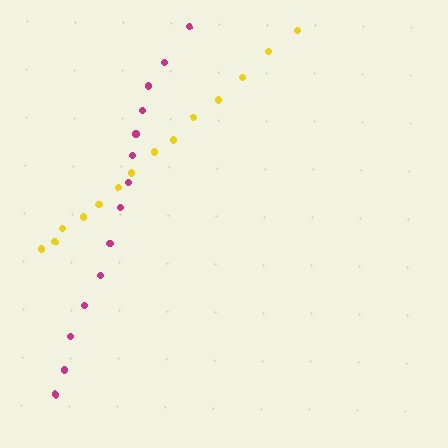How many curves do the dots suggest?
There are 2 distinct paths.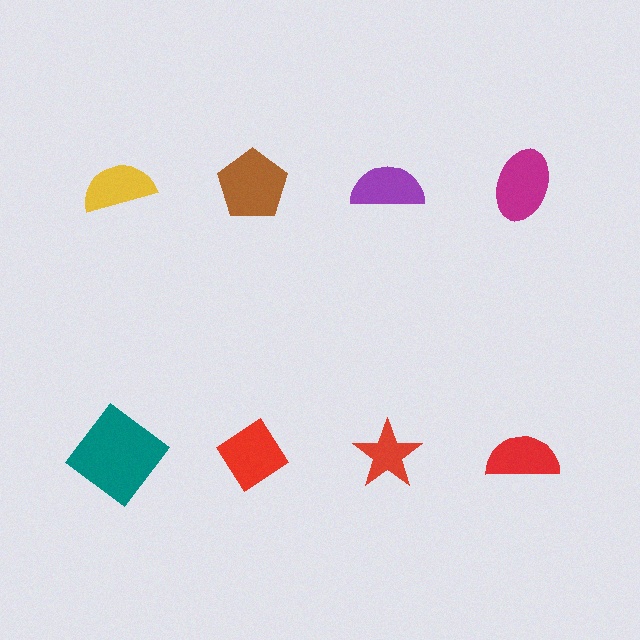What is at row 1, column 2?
A brown pentagon.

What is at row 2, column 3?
A red star.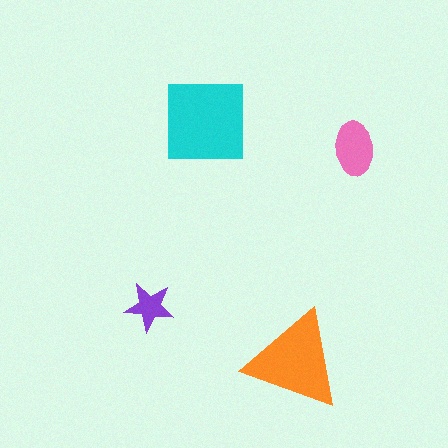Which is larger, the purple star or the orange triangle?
The orange triangle.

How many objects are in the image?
There are 4 objects in the image.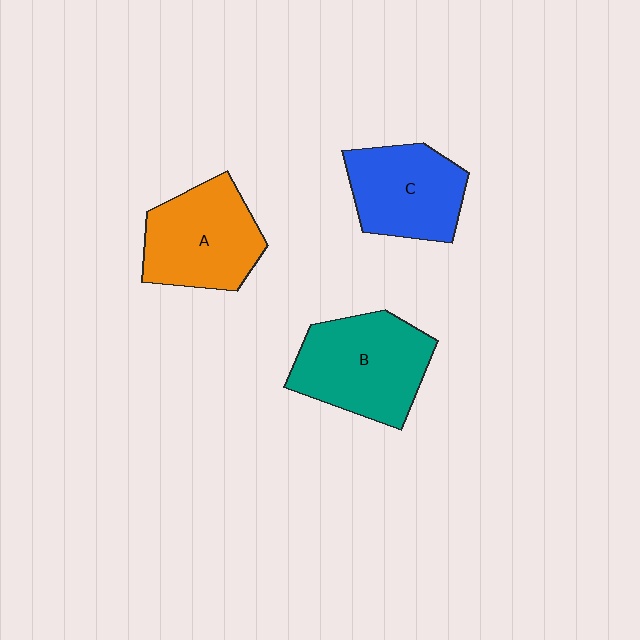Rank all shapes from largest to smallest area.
From largest to smallest: B (teal), A (orange), C (blue).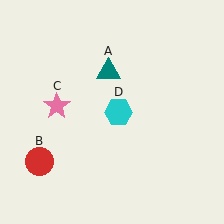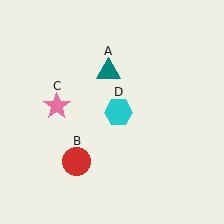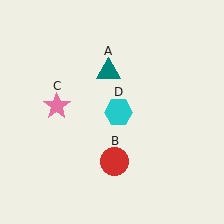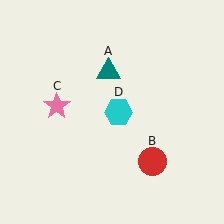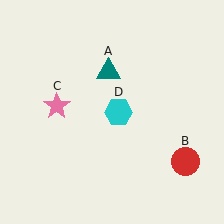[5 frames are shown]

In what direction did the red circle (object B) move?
The red circle (object B) moved right.